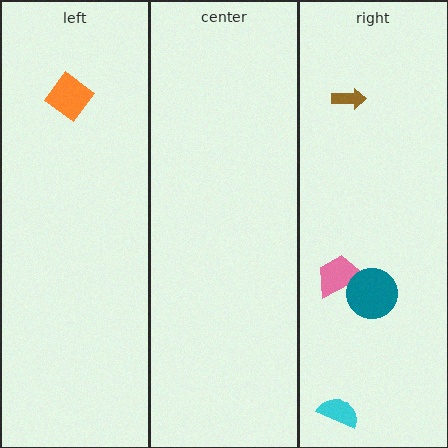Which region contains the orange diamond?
The left region.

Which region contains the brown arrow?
The right region.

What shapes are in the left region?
The orange diamond.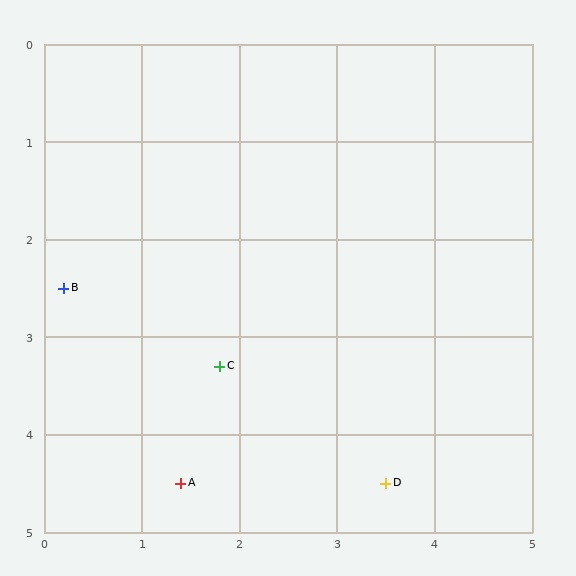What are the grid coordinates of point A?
Point A is at approximately (1.4, 4.5).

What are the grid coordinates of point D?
Point D is at approximately (3.5, 4.5).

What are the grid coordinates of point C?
Point C is at approximately (1.8, 3.3).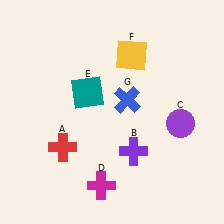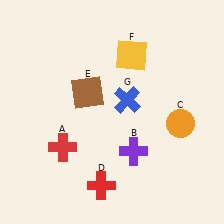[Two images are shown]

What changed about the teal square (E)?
In Image 1, E is teal. In Image 2, it changed to brown.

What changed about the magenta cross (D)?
In Image 1, D is magenta. In Image 2, it changed to red.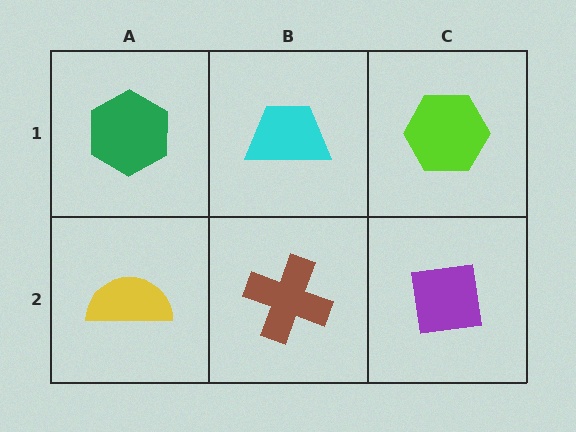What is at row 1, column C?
A lime hexagon.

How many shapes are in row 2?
3 shapes.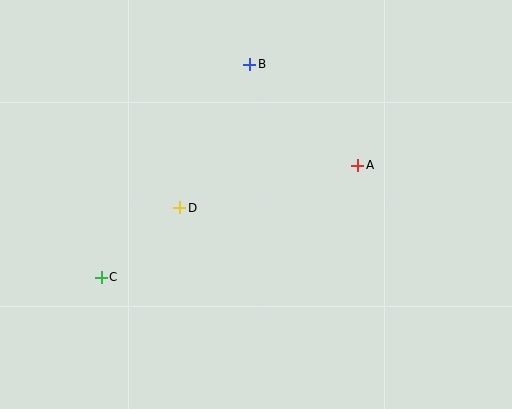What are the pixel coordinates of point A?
Point A is at (358, 165).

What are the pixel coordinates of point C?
Point C is at (101, 277).